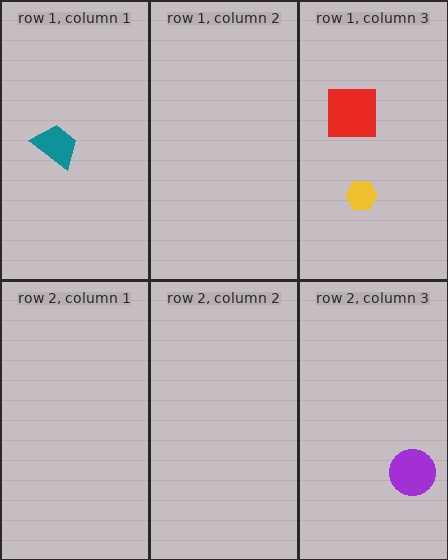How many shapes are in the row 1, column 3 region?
2.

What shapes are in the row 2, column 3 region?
The purple circle.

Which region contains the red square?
The row 1, column 3 region.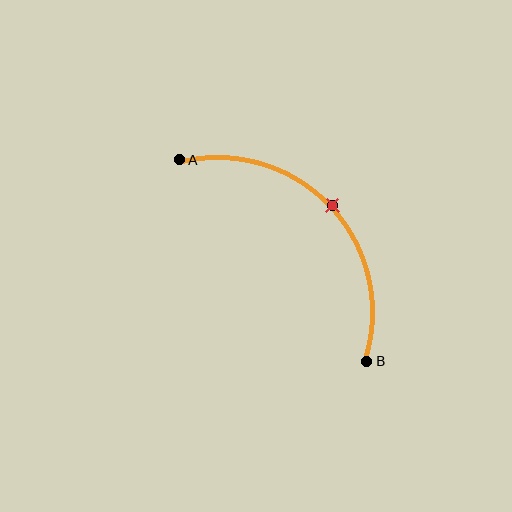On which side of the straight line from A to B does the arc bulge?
The arc bulges above and to the right of the straight line connecting A and B.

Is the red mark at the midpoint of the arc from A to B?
Yes. The red mark lies on the arc at equal arc-length from both A and B — it is the arc midpoint.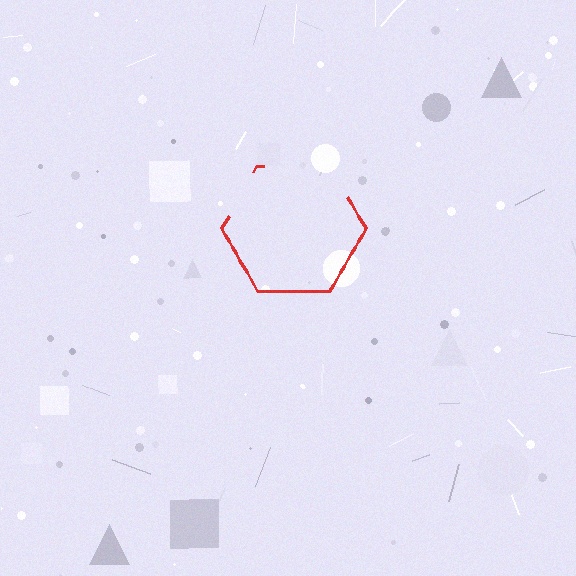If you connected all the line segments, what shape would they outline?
They would outline a hexagon.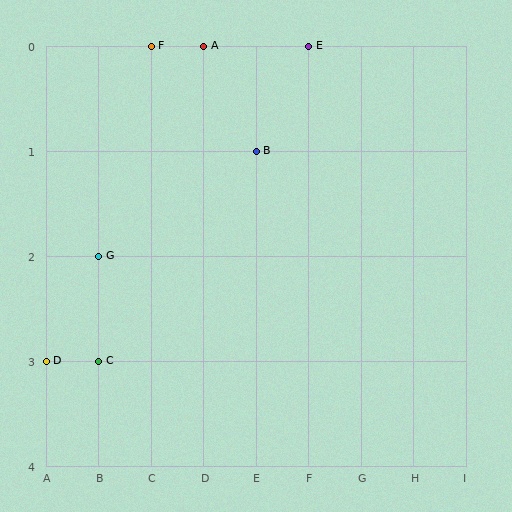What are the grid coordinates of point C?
Point C is at grid coordinates (B, 3).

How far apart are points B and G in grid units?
Points B and G are 3 columns and 1 row apart (about 3.2 grid units diagonally).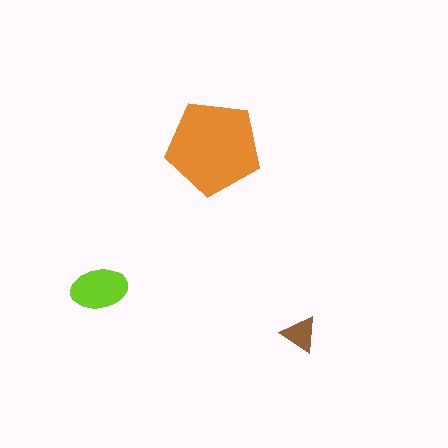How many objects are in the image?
There are 3 objects in the image.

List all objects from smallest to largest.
The brown triangle, the lime ellipse, the orange pentagon.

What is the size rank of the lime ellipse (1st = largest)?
2nd.